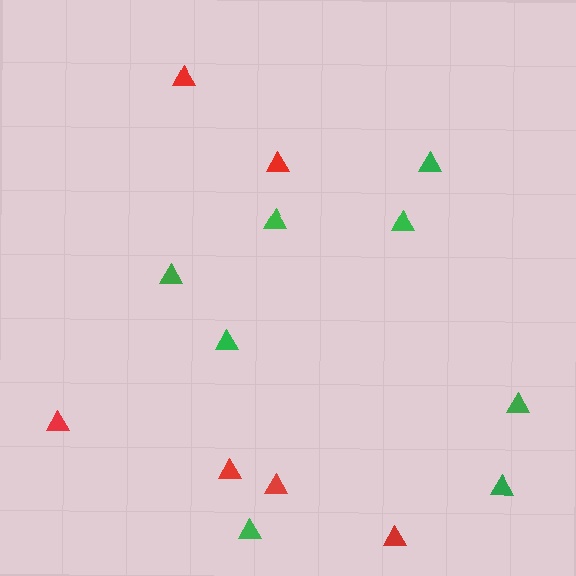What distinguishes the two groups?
There are 2 groups: one group of red triangles (6) and one group of green triangles (8).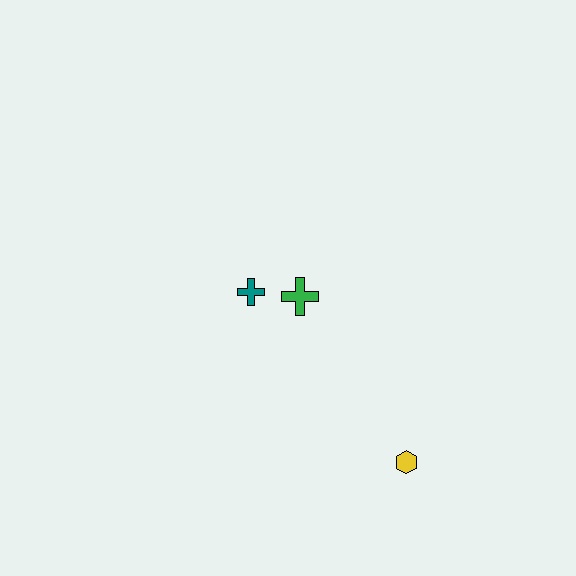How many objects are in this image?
There are 3 objects.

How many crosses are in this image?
There are 2 crosses.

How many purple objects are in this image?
There are no purple objects.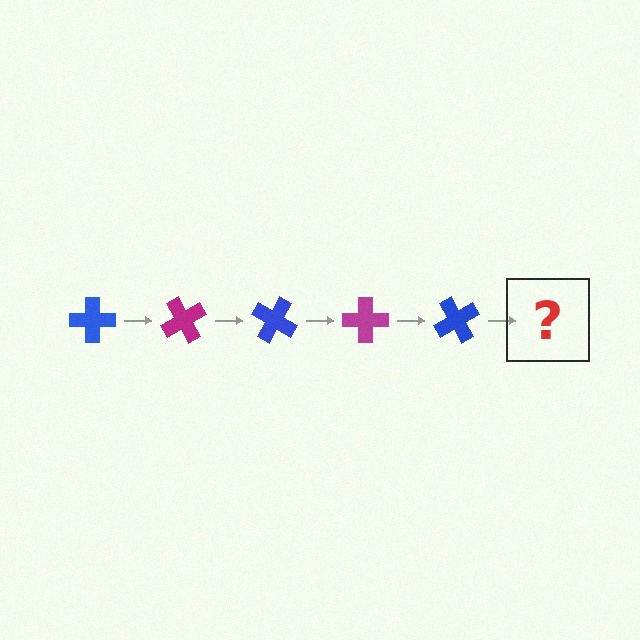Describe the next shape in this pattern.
It should be a magenta cross, rotated 300 degrees from the start.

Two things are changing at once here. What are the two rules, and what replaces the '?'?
The two rules are that it rotates 60 degrees each step and the color cycles through blue and magenta. The '?' should be a magenta cross, rotated 300 degrees from the start.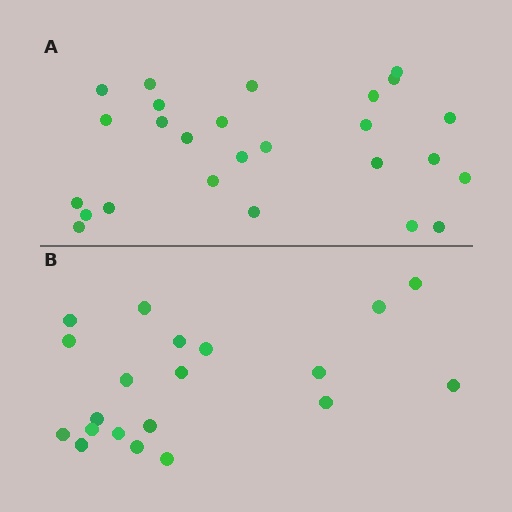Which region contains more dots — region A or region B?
Region A (the top region) has more dots.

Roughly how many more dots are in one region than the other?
Region A has about 6 more dots than region B.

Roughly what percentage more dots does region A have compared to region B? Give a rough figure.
About 30% more.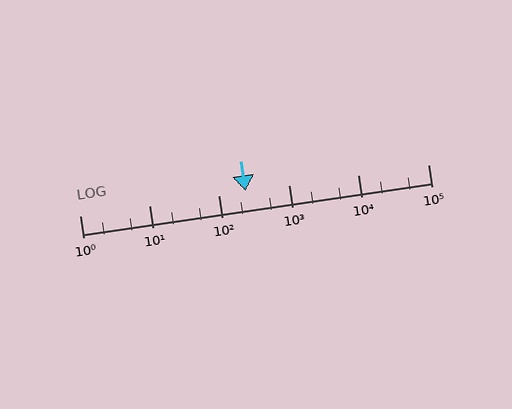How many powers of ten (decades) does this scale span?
The scale spans 5 decades, from 1 to 100000.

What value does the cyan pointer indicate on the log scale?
The pointer indicates approximately 240.